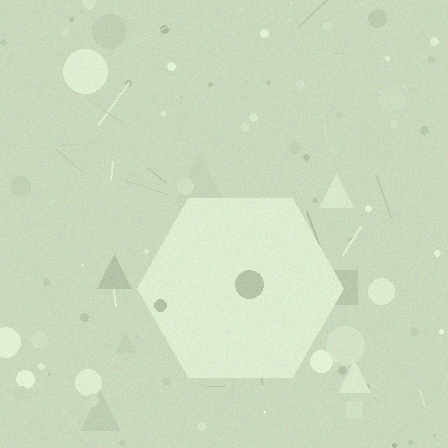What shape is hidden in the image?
A hexagon is hidden in the image.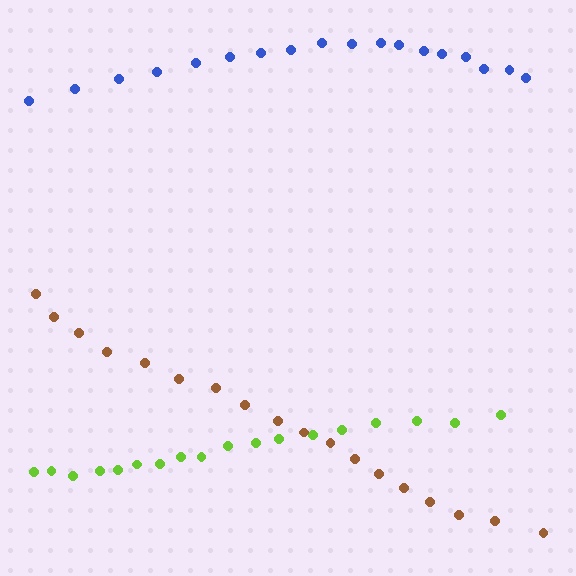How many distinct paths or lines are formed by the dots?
There are 3 distinct paths.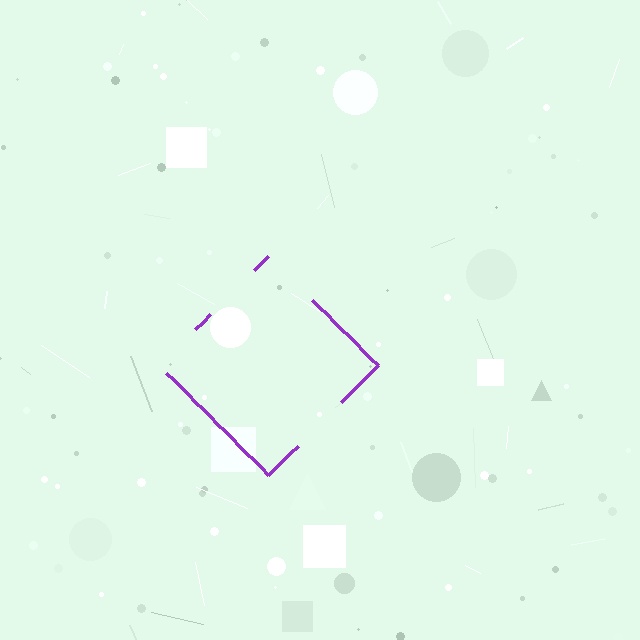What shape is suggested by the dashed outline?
The dashed outline suggests a diamond.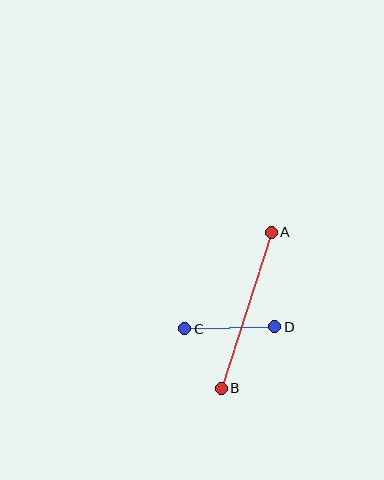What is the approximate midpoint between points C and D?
The midpoint is at approximately (230, 328) pixels.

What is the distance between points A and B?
The distance is approximately 164 pixels.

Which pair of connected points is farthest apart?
Points A and B are farthest apart.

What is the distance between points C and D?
The distance is approximately 90 pixels.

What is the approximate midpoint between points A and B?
The midpoint is at approximately (246, 310) pixels.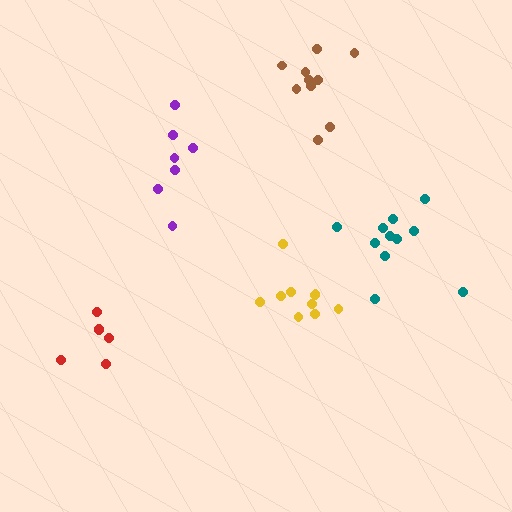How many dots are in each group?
Group 1: 10 dots, Group 2: 10 dots, Group 3: 6 dots, Group 4: 11 dots, Group 5: 7 dots (44 total).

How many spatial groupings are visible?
There are 5 spatial groupings.